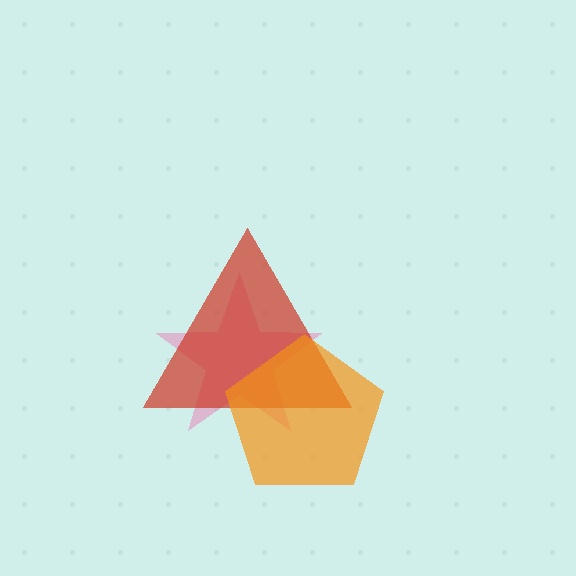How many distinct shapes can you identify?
There are 3 distinct shapes: a pink star, a red triangle, an orange pentagon.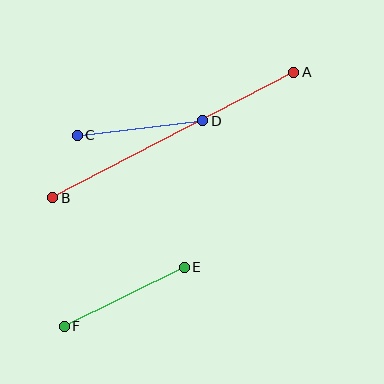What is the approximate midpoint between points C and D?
The midpoint is at approximately (140, 128) pixels.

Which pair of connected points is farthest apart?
Points A and B are farthest apart.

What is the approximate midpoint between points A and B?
The midpoint is at approximately (173, 135) pixels.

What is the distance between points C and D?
The distance is approximately 126 pixels.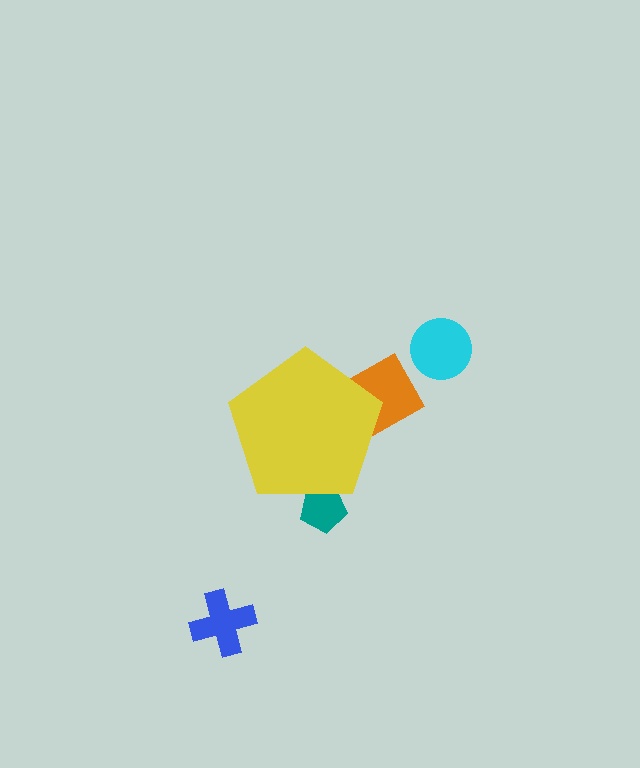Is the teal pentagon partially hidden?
Yes, the teal pentagon is partially hidden behind the yellow pentagon.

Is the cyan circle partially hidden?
No, the cyan circle is fully visible.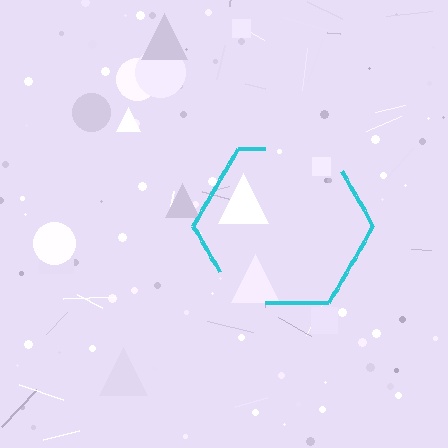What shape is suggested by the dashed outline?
The dashed outline suggests a hexagon.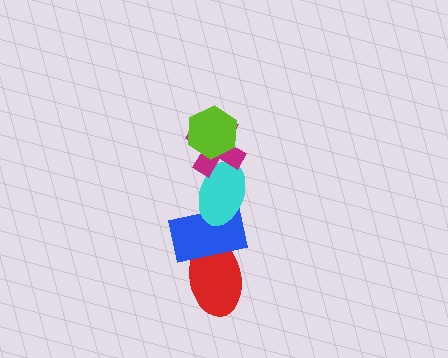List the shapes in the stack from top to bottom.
From top to bottom: the lime hexagon, the magenta cross, the cyan ellipse, the blue rectangle, the red ellipse.